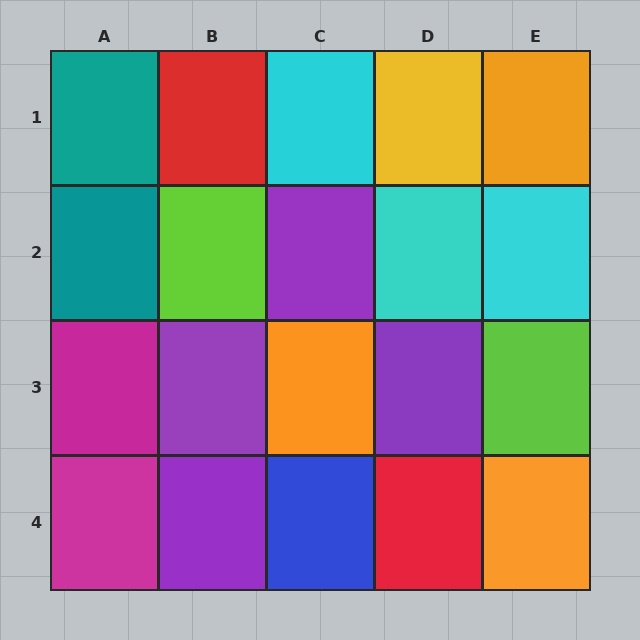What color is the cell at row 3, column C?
Orange.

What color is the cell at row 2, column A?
Teal.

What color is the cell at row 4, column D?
Red.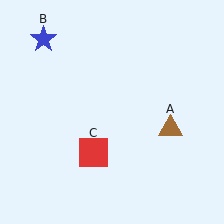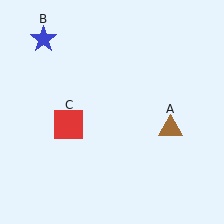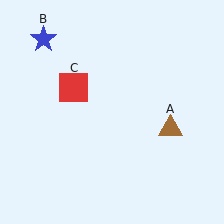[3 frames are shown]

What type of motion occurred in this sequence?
The red square (object C) rotated clockwise around the center of the scene.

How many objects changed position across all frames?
1 object changed position: red square (object C).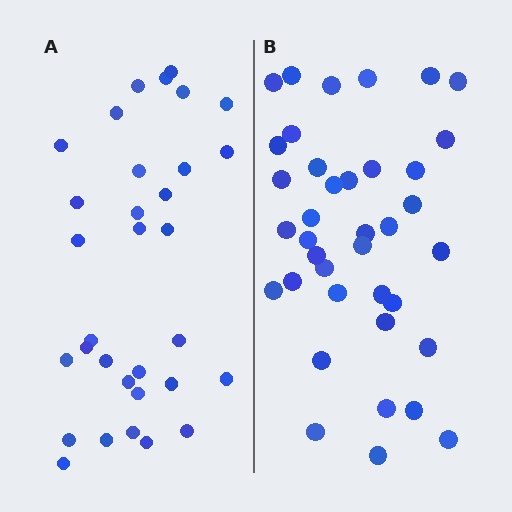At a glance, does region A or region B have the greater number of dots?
Region B (the right region) has more dots.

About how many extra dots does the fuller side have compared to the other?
Region B has about 6 more dots than region A.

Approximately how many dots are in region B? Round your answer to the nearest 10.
About 40 dots. (The exact count is 38, which rounds to 40.)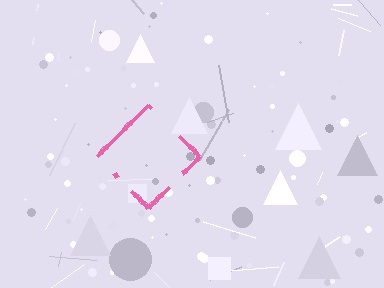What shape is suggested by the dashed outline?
The dashed outline suggests a diamond.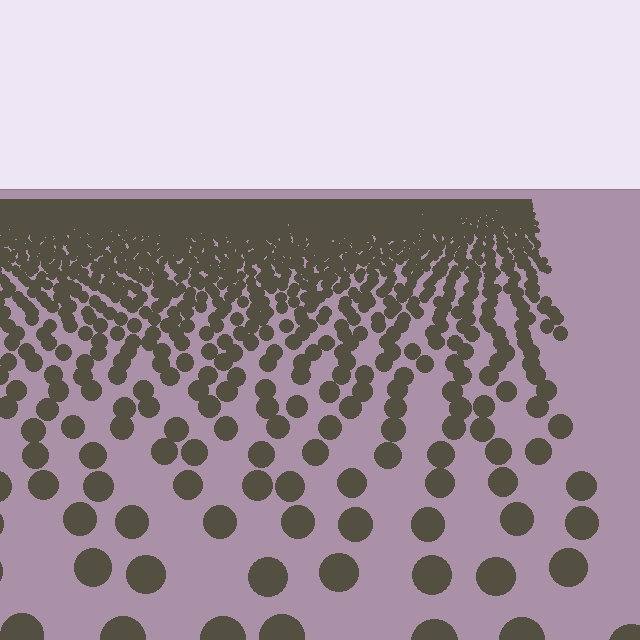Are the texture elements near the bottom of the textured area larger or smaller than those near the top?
Larger. Near the bottom, elements are closer to the viewer and appear at a bigger on-screen size.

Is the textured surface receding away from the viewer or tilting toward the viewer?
The surface is receding away from the viewer. Texture elements get smaller and denser toward the top.